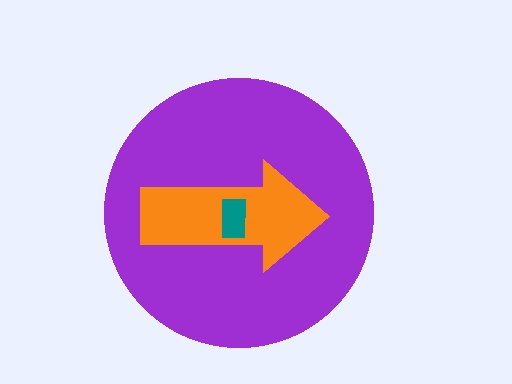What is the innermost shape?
The teal rectangle.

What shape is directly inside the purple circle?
The orange arrow.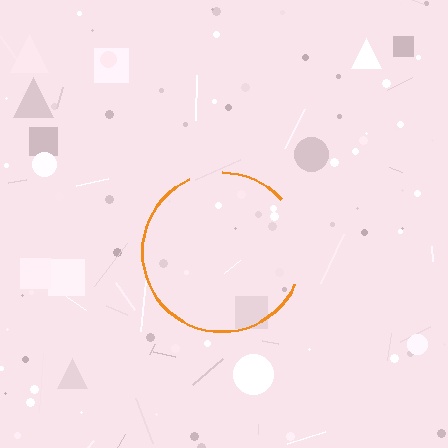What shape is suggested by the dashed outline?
The dashed outline suggests a circle.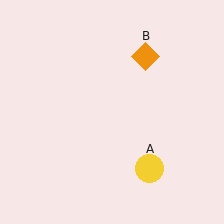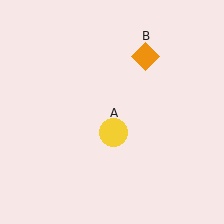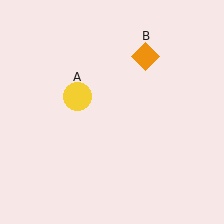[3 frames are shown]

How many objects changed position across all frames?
1 object changed position: yellow circle (object A).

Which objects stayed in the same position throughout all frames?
Orange diamond (object B) remained stationary.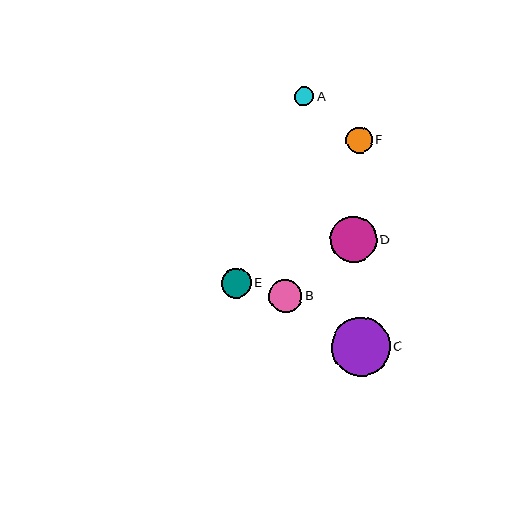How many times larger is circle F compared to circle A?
Circle F is approximately 1.4 times the size of circle A.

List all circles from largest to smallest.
From largest to smallest: C, D, B, E, F, A.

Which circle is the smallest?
Circle A is the smallest with a size of approximately 19 pixels.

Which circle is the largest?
Circle C is the largest with a size of approximately 58 pixels.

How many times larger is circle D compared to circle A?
Circle D is approximately 2.4 times the size of circle A.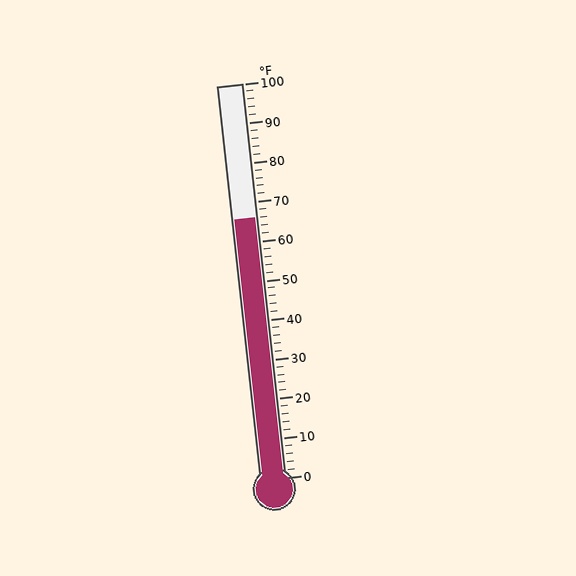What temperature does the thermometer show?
The thermometer shows approximately 66°F.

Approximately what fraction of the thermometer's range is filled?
The thermometer is filled to approximately 65% of its range.